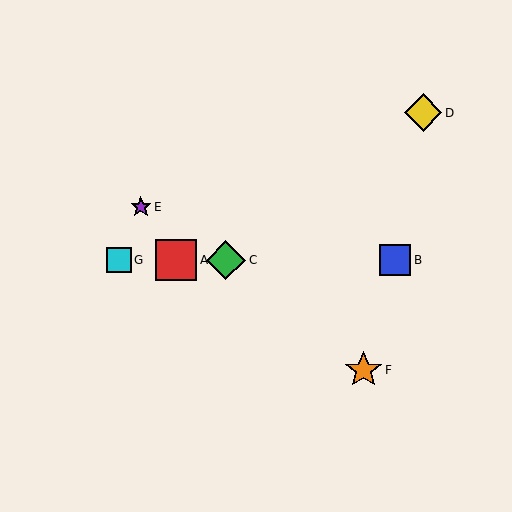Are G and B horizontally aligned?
Yes, both are at y≈260.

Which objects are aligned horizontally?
Objects A, B, C, G are aligned horizontally.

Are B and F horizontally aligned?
No, B is at y≈260 and F is at y≈370.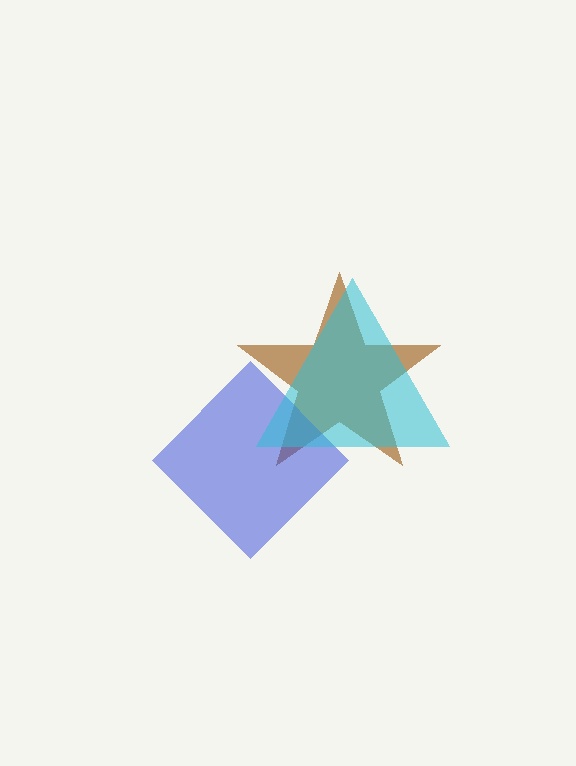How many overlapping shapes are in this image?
There are 3 overlapping shapes in the image.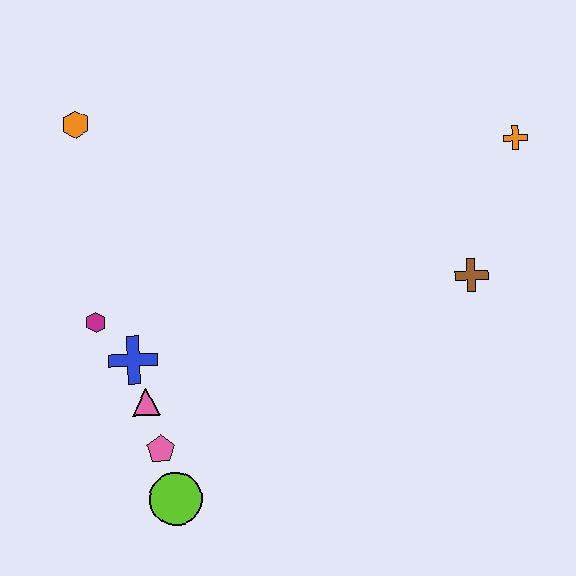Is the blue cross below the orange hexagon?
Yes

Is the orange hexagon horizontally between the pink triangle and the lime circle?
No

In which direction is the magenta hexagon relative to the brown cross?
The magenta hexagon is to the left of the brown cross.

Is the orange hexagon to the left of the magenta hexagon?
Yes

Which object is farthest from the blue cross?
The orange cross is farthest from the blue cross.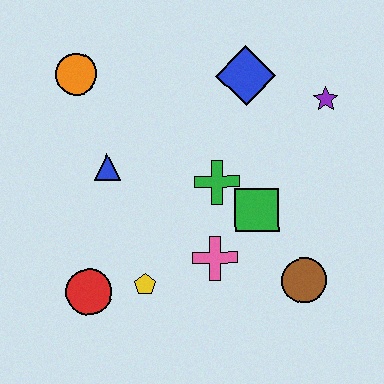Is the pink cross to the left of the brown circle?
Yes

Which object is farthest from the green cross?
The orange circle is farthest from the green cross.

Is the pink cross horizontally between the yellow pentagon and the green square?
Yes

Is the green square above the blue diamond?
No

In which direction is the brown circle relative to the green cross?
The brown circle is below the green cross.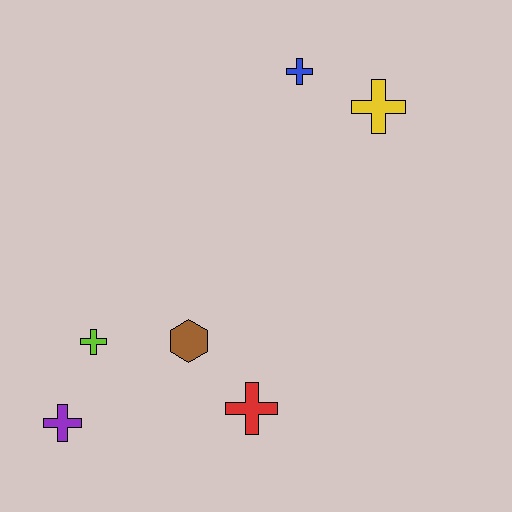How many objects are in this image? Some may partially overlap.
There are 6 objects.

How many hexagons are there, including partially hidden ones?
There is 1 hexagon.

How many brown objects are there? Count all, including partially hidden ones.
There is 1 brown object.